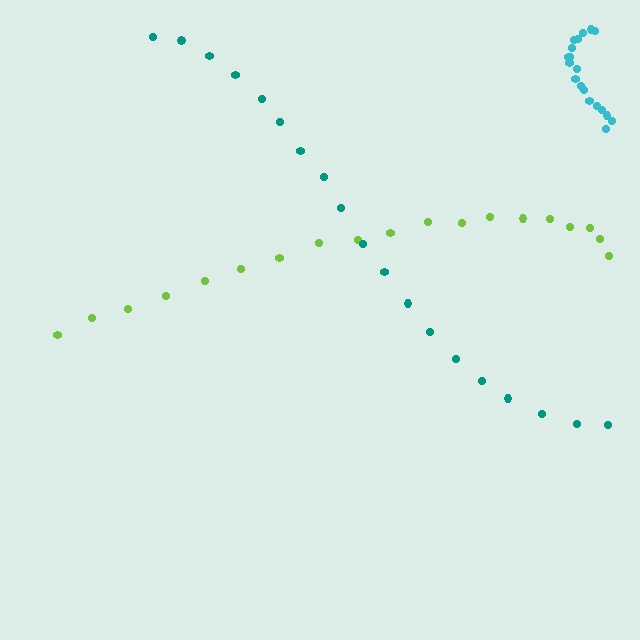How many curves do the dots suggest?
There are 3 distinct paths.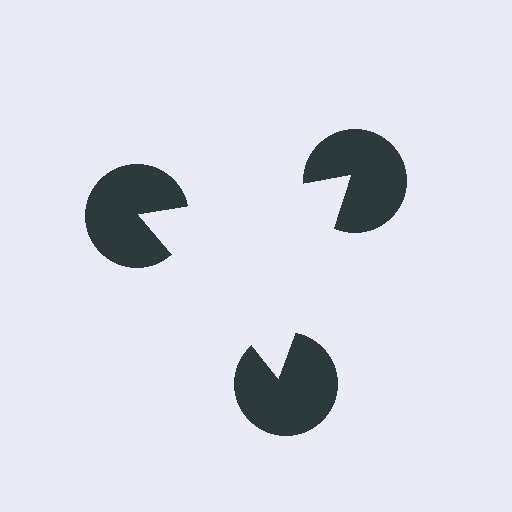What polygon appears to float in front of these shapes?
An illusory triangle — its edges are inferred from the aligned wedge cuts in the pac-man discs, not physically drawn.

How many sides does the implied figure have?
3 sides.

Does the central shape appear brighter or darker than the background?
It typically appears slightly brighter than the background, even though no actual brightness change is drawn.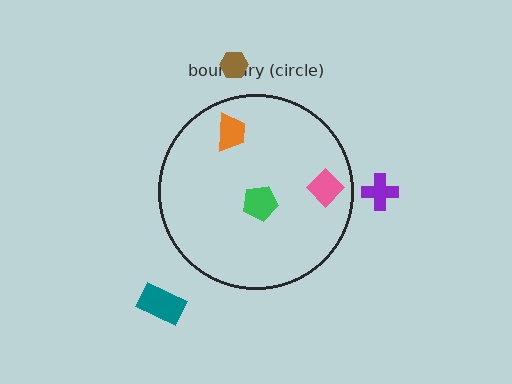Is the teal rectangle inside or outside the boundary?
Outside.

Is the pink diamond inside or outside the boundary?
Inside.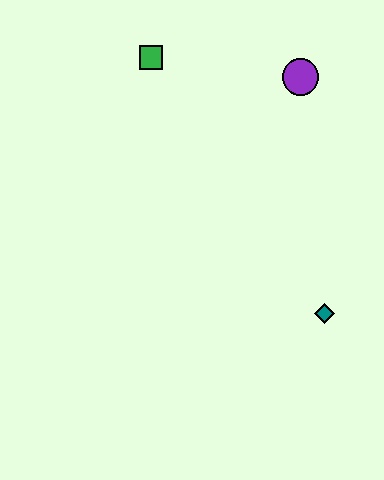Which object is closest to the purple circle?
The green square is closest to the purple circle.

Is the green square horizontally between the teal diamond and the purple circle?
No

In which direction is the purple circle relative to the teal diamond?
The purple circle is above the teal diamond.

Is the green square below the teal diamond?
No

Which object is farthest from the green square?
The teal diamond is farthest from the green square.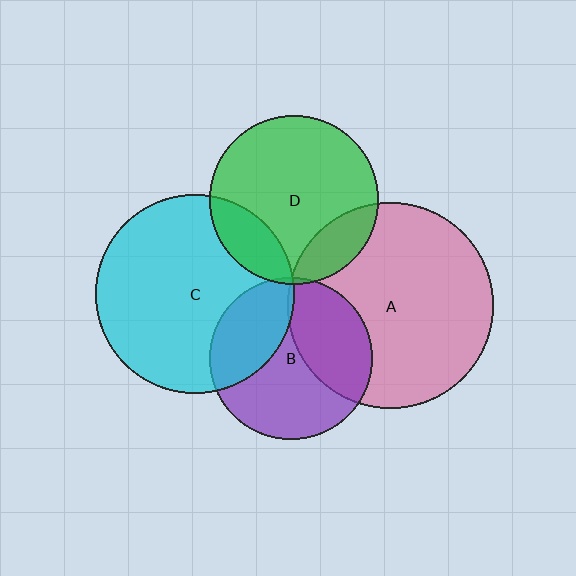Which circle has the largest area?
Circle A (pink).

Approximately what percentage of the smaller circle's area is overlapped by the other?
Approximately 15%.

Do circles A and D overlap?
Yes.